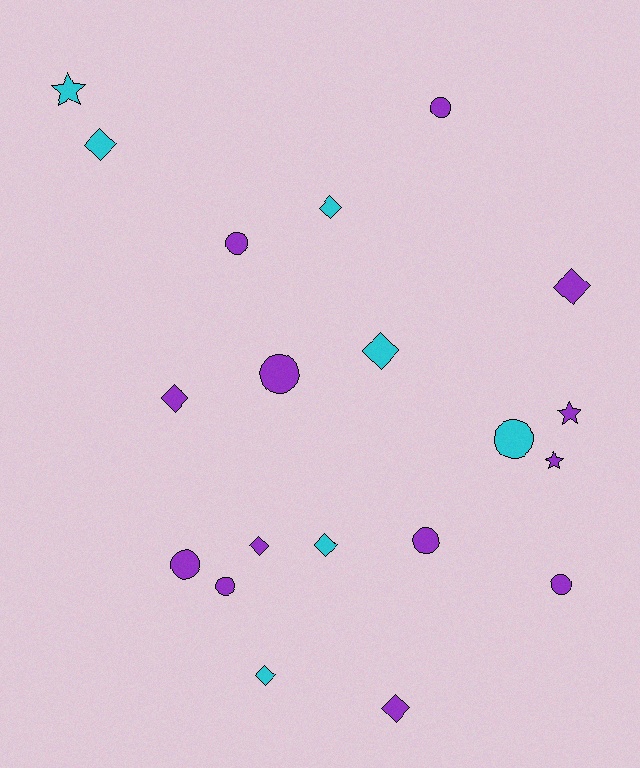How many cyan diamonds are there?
There are 5 cyan diamonds.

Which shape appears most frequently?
Diamond, with 9 objects.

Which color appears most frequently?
Purple, with 13 objects.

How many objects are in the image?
There are 20 objects.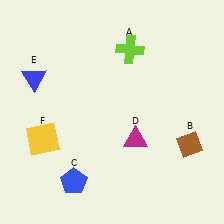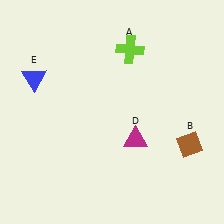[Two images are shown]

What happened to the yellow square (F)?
The yellow square (F) was removed in Image 2. It was in the bottom-left area of Image 1.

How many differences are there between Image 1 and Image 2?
There are 2 differences between the two images.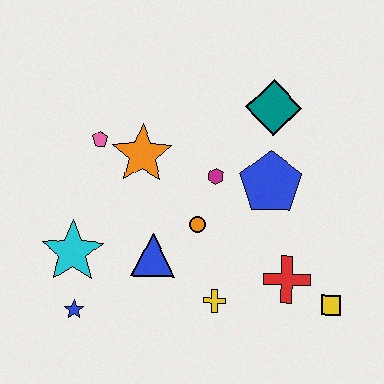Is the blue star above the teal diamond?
No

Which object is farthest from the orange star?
The yellow square is farthest from the orange star.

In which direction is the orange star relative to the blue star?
The orange star is above the blue star.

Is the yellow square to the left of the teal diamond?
No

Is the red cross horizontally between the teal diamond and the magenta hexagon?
No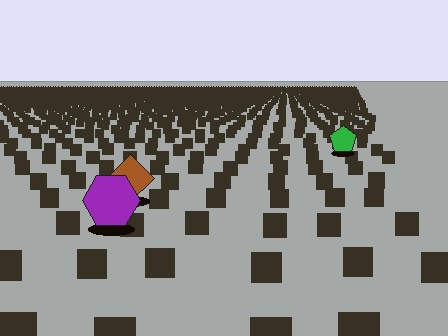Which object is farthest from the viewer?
The green pentagon is farthest from the viewer. It appears smaller and the ground texture around it is denser.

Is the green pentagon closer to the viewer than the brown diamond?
No. The brown diamond is closer — you can tell from the texture gradient: the ground texture is coarser near it.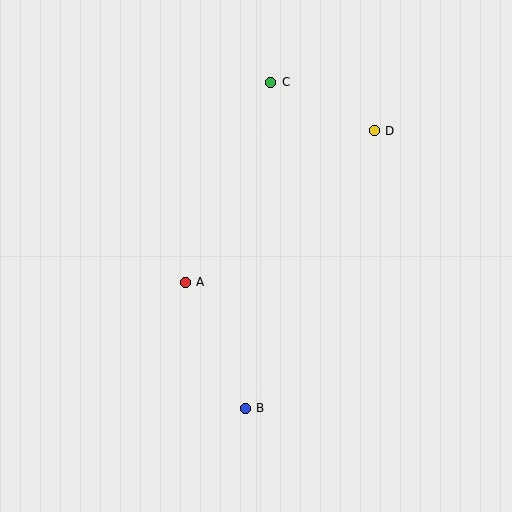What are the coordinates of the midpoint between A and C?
The midpoint between A and C is at (228, 182).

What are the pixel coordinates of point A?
Point A is at (185, 282).